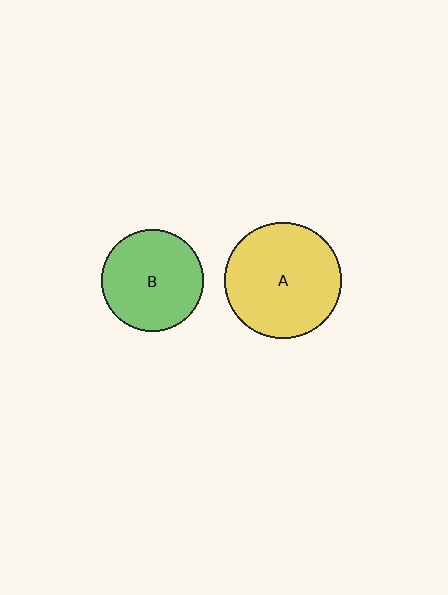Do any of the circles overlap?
No, none of the circles overlap.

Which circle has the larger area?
Circle A (yellow).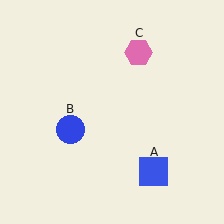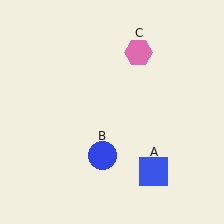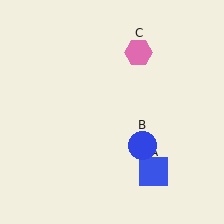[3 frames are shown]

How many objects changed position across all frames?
1 object changed position: blue circle (object B).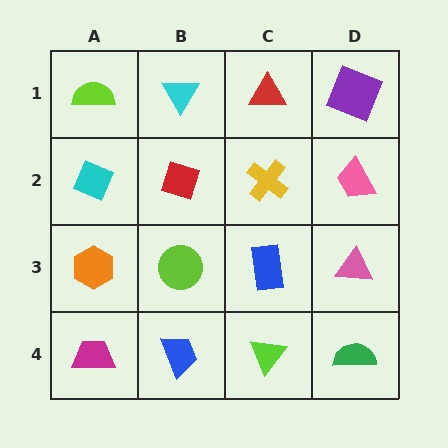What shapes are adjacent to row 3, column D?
A pink trapezoid (row 2, column D), a green semicircle (row 4, column D), a blue rectangle (row 3, column C).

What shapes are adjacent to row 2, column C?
A red triangle (row 1, column C), a blue rectangle (row 3, column C), a red diamond (row 2, column B), a pink trapezoid (row 2, column D).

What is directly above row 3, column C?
A yellow cross.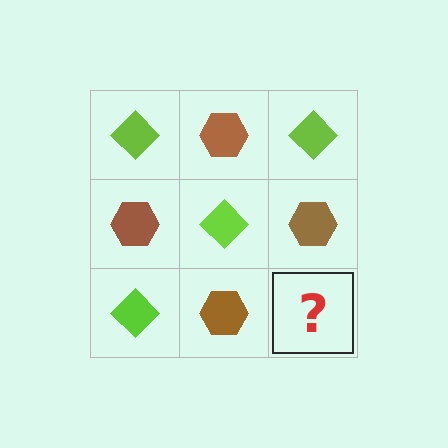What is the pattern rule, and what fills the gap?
The rule is that it alternates lime diamond and brown hexagon in a checkerboard pattern. The gap should be filled with a lime diamond.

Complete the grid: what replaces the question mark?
The question mark should be replaced with a lime diamond.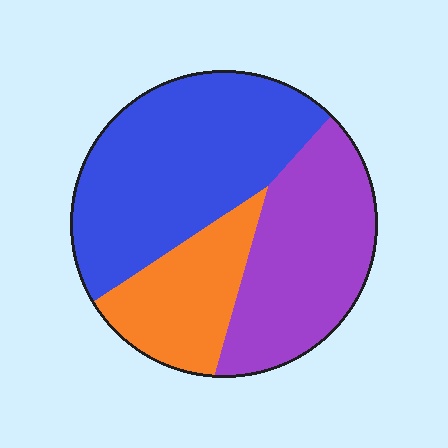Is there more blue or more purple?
Blue.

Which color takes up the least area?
Orange, at roughly 20%.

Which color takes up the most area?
Blue, at roughly 45%.